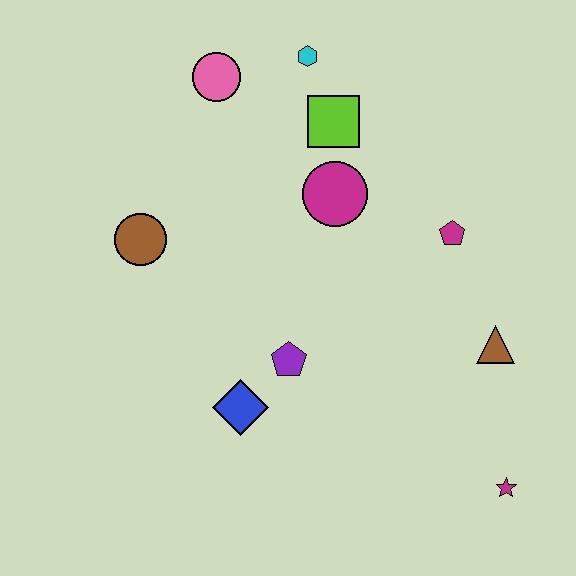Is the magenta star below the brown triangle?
Yes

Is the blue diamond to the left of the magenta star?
Yes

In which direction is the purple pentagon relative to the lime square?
The purple pentagon is below the lime square.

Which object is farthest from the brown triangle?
The pink circle is farthest from the brown triangle.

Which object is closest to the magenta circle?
The lime square is closest to the magenta circle.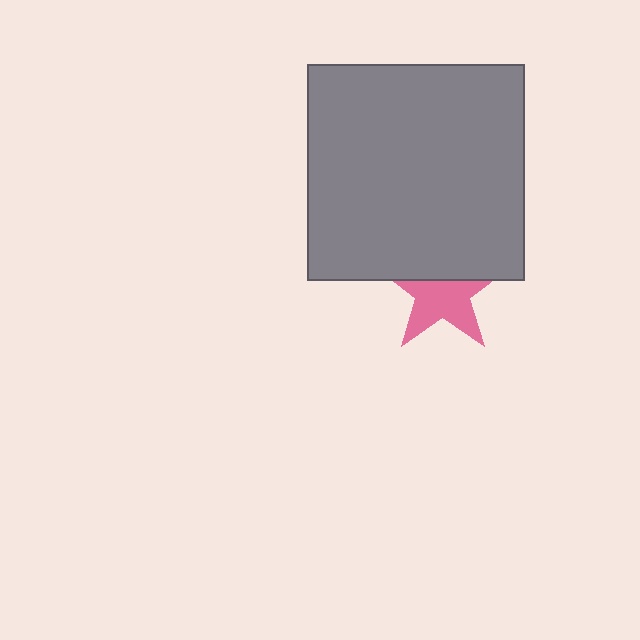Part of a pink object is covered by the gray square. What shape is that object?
It is a star.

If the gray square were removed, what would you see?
You would see the complete pink star.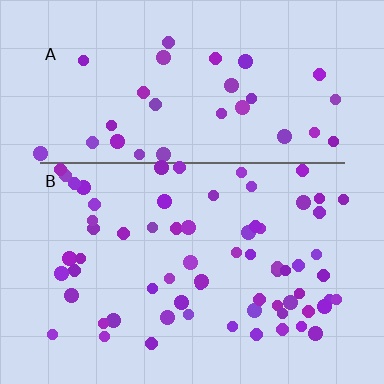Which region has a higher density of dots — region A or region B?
B (the bottom).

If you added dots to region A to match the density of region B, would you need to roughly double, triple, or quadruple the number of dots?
Approximately double.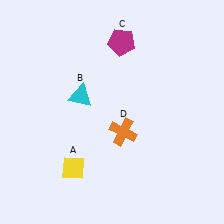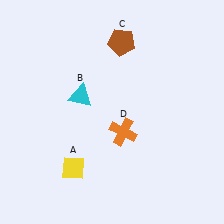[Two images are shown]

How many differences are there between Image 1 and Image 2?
There is 1 difference between the two images.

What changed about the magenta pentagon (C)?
In Image 1, C is magenta. In Image 2, it changed to brown.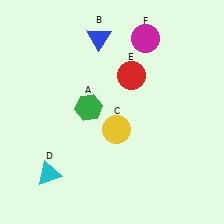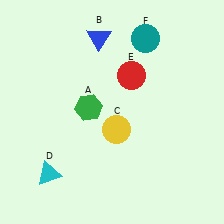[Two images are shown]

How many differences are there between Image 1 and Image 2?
There is 1 difference between the two images.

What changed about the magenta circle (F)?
In Image 1, F is magenta. In Image 2, it changed to teal.